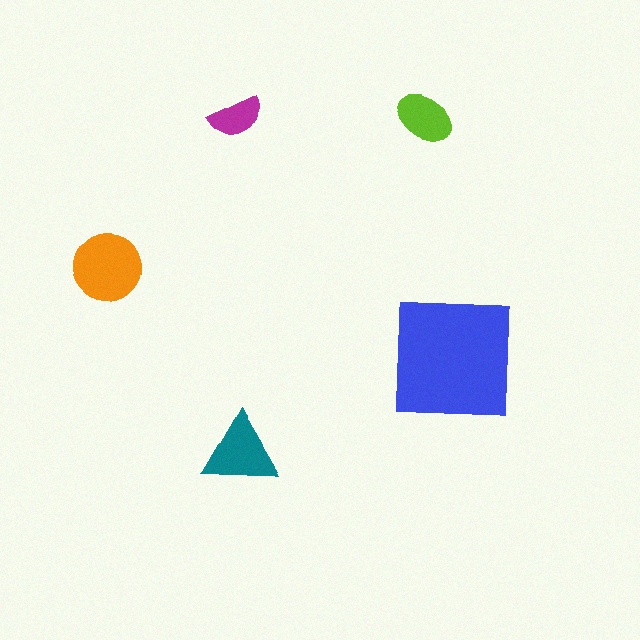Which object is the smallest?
The magenta semicircle.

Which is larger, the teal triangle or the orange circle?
The orange circle.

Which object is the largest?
The blue square.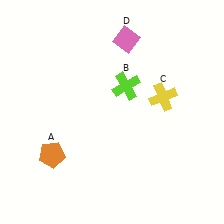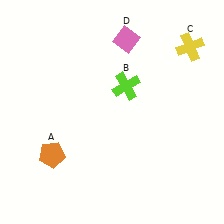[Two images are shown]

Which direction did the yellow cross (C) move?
The yellow cross (C) moved up.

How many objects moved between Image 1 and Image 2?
1 object moved between the two images.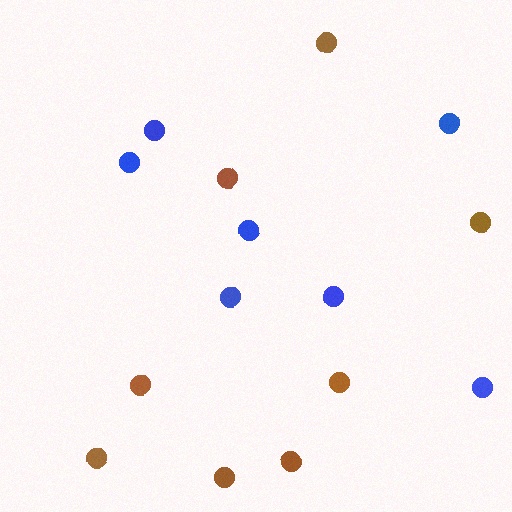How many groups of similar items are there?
There are 2 groups: one group of brown circles (8) and one group of blue circles (7).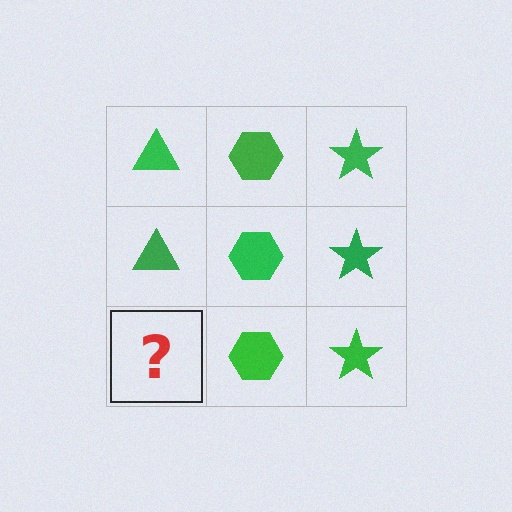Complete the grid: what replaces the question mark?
The question mark should be replaced with a green triangle.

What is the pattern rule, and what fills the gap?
The rule is that each column has a consistent shape. The gap should be filled with a green triangle.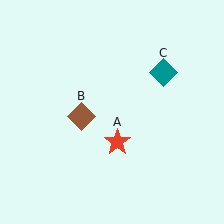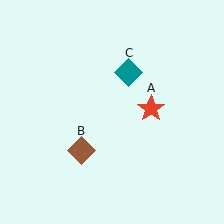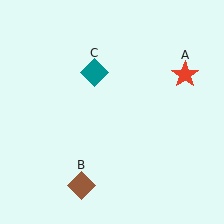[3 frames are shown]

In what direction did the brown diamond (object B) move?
The brown diamond (object B) moved down.